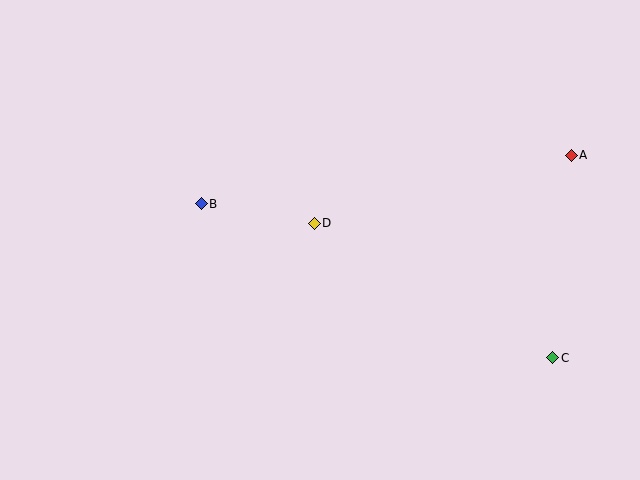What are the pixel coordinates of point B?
Point B is at (201, 204).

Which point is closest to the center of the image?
Point D at (314, 223) is closest to the center.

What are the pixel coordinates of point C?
Point C is at (553, 358).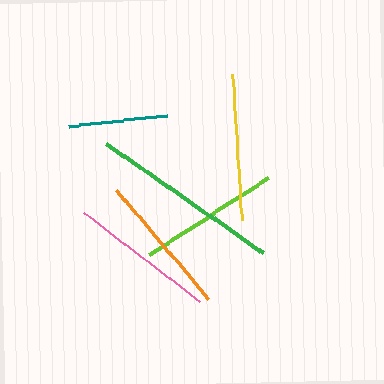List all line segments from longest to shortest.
From longest to shortest: green, yellow, pink, orange, lime, teal.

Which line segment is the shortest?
The teal line is the shortest at approximately 99 pixels.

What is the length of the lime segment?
The lime segment is approximately 142 pixels long.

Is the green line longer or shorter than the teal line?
The green line is longer than the teal line.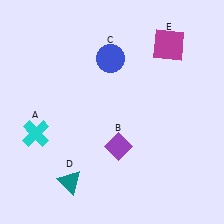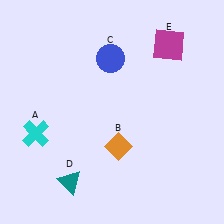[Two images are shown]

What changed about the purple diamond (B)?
In Image 1, B is purple. In Image 2, it changed to orange.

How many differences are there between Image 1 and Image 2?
There is 1 difference between the two images.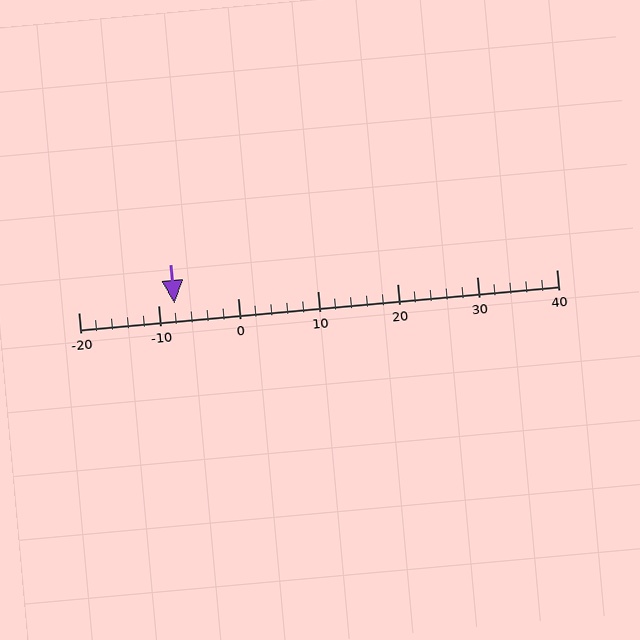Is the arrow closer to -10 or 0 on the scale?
The arrow is closer to -10.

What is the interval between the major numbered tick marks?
The major tick marks are spaced 10 units apart.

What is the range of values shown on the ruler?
The ruler shows values from -20 to 40.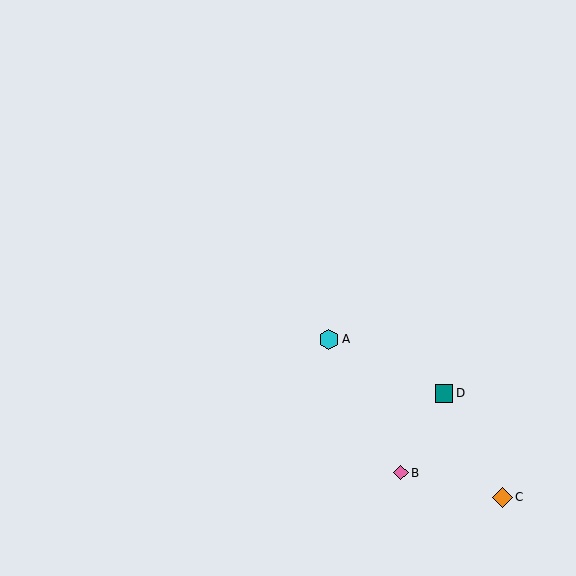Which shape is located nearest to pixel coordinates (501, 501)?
The orange diamond (labeled C) at (502, 497) is nearest to that location.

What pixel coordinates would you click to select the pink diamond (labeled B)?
Click at (401, 473) to select the pink diamond B.